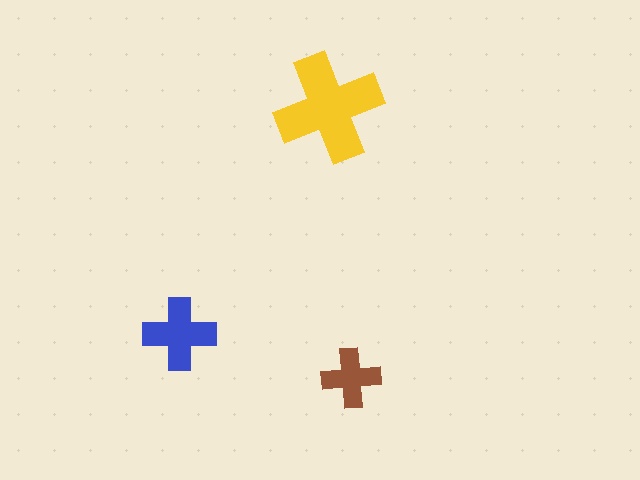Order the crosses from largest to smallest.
the yellow one, the blue one, the brown one.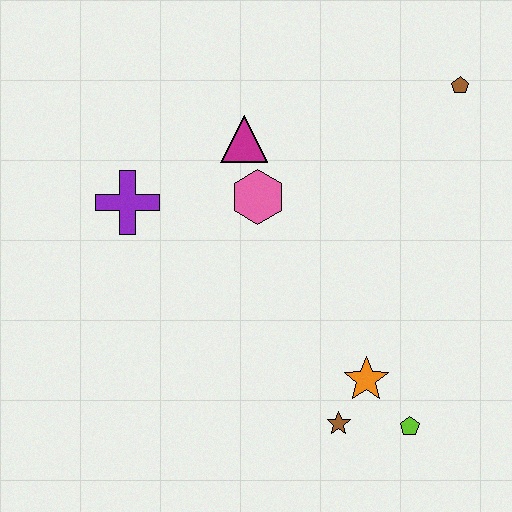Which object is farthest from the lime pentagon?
The purple cross is farthest from the lime pentagon.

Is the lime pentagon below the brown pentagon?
Yes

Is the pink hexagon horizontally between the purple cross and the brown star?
Yes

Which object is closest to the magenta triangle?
The pink hexagon is closest to the magenta triangle.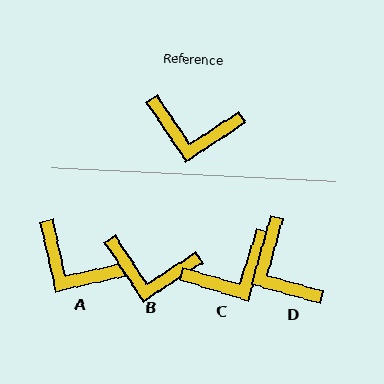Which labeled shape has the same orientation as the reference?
B.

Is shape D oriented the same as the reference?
No, it is off by about 49 degrees.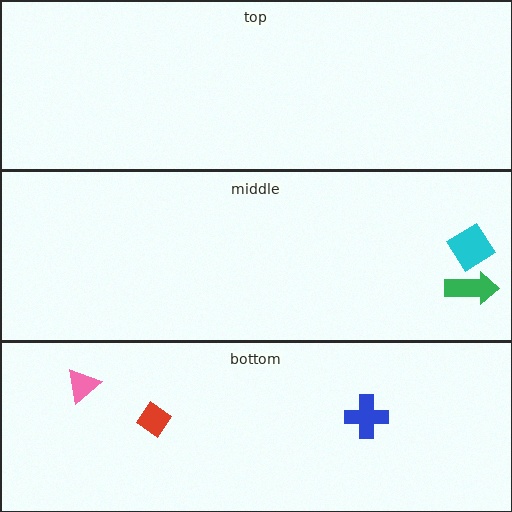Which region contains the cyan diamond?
The middle region.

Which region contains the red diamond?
The bottom region.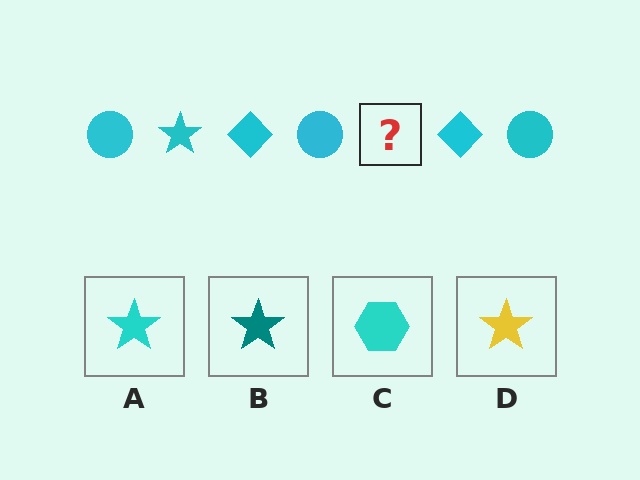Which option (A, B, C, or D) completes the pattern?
A.